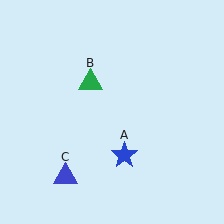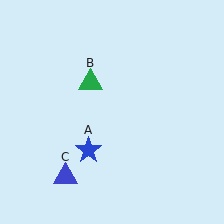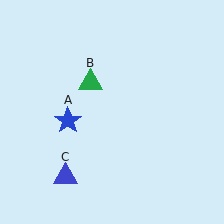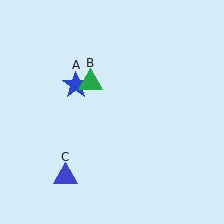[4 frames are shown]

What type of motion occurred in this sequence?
The blue star (object A) rotated clockwise around the center of the scene.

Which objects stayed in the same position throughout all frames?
Green triangle (object B) and blue triangle (object C) remained stationary.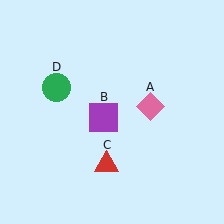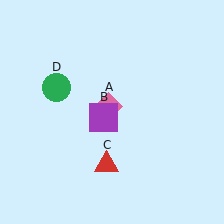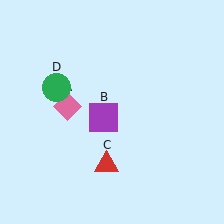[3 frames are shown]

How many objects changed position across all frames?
1 object changed position: pink diamond (object A).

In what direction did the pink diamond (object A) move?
The pink diamond (object A) moved left.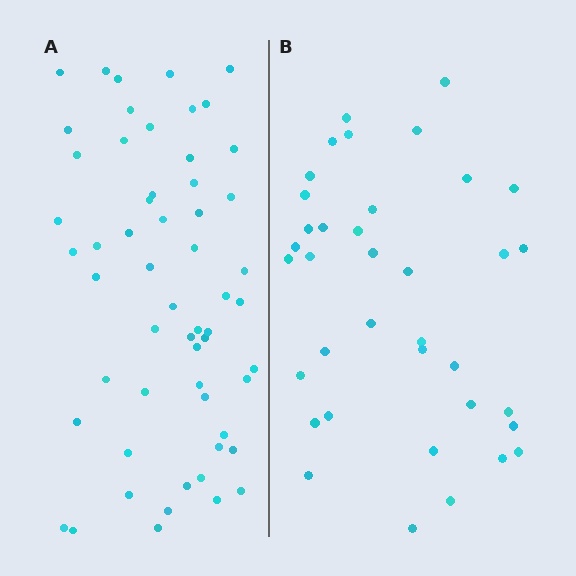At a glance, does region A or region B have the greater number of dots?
Region A (the left region) has more dots.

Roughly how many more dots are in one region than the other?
Region A has approximately 20 more dots than region B.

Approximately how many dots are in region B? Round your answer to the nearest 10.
About 40 dots. (The exact count is 37, which rounds to 40.)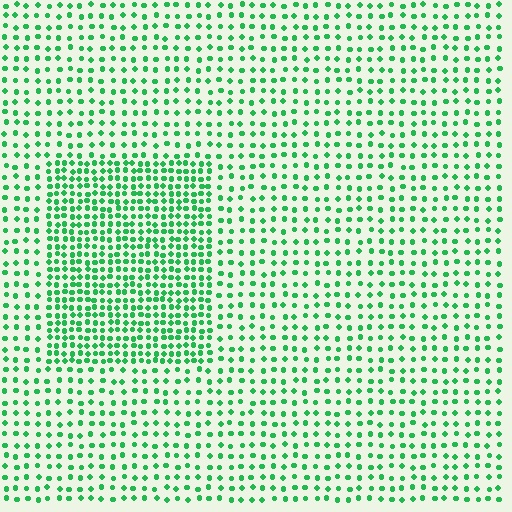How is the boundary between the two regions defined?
The boundary is defined by a change in element density (approximately 2.0x ratio). All elements are the same color, size, and shape.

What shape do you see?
I see a rectangle.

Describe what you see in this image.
The image contains small green elements arranged at two different densities. A rectangle-shaped region is visible where the elements are more densely packed than the surrounding area.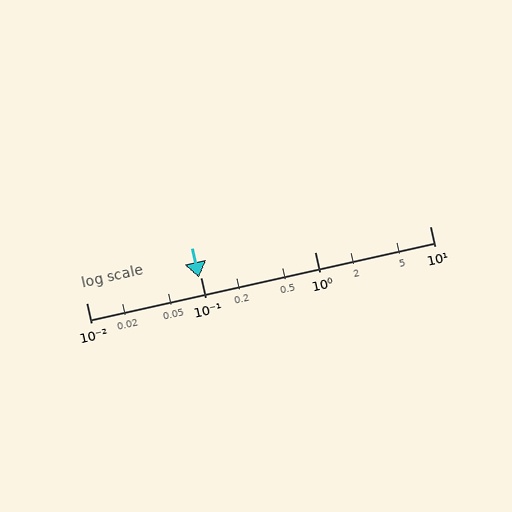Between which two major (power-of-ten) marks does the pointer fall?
The pointer is between 0.01 and 0.1.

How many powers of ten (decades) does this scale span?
The scale spans 3 decades, from 0.01 to 10.